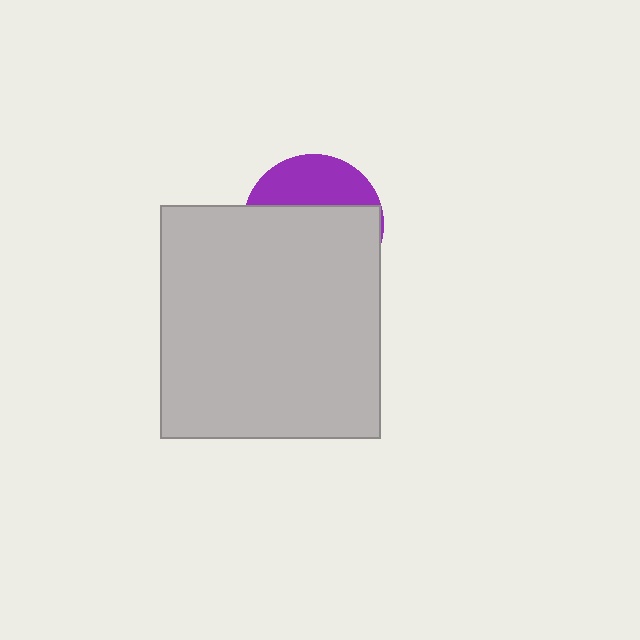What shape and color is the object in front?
The object in front is a light gray rectangle.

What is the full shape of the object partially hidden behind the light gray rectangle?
The partially hidden object is a purple circle.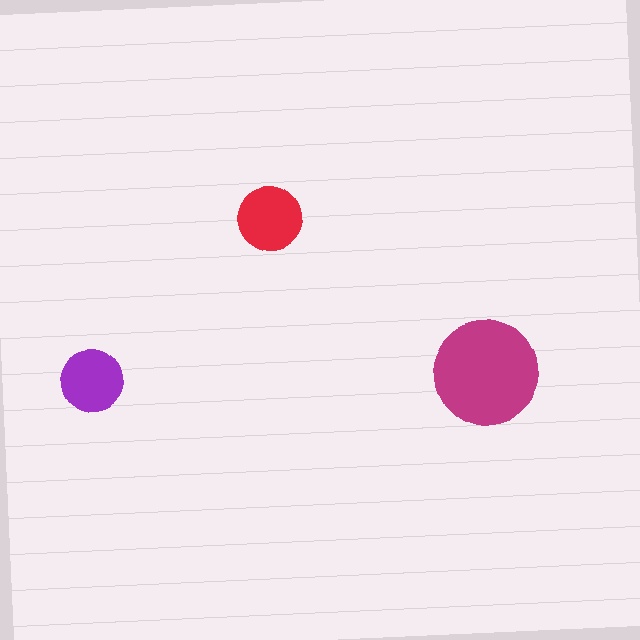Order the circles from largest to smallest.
the magenta one, the red one, the purple one.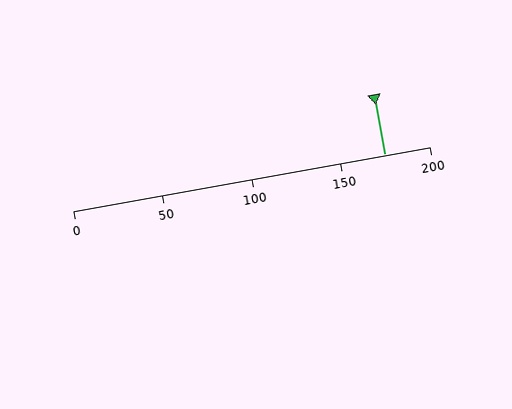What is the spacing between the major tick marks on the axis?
The major ticks are spaced 50 apart.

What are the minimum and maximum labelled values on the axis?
The axis runs from 0 to 200.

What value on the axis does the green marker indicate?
The marker indicates approximately 175.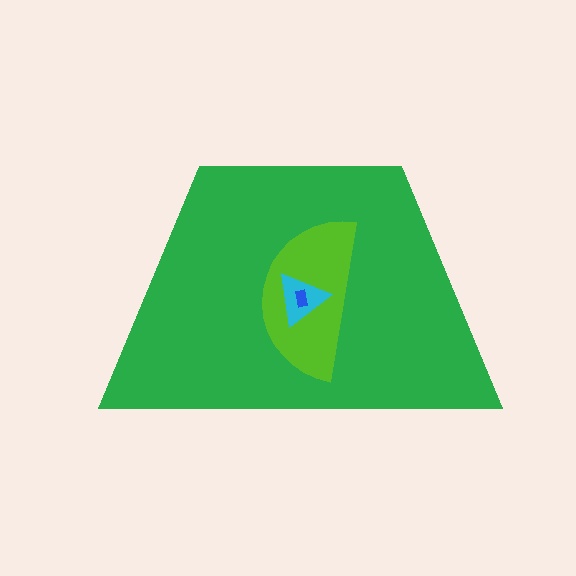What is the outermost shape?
The green trapezoid.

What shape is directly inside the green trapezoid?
The lime semicircle.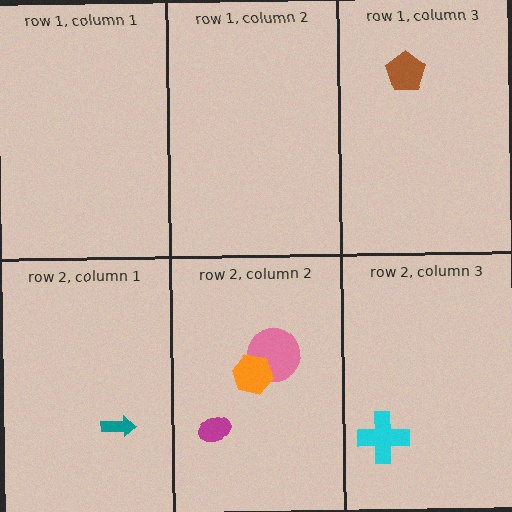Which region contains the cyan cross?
The row 2, column 3 region.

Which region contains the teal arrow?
The row 2, column 1 region.